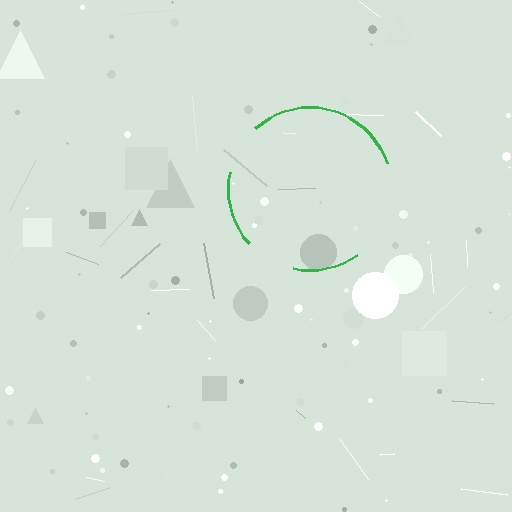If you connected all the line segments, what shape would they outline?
They would outline a circle.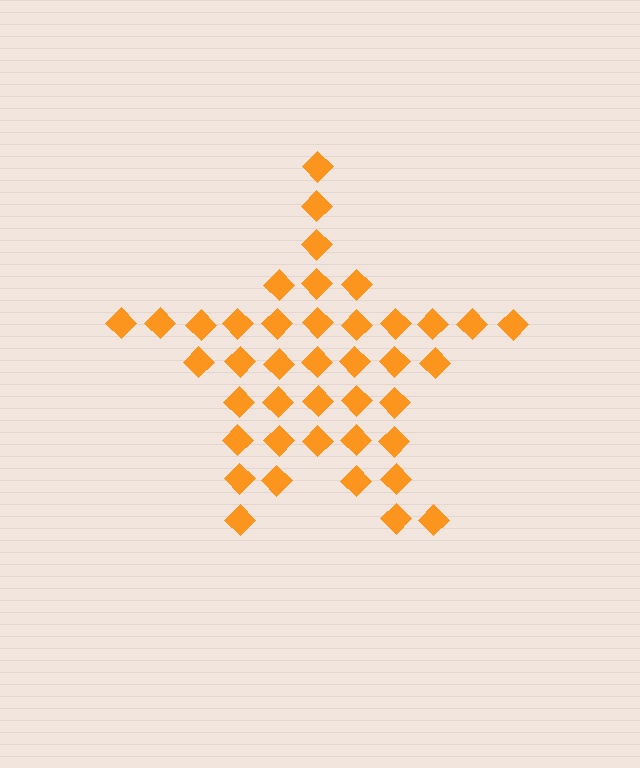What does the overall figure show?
The overall figure shows a star.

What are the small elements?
The small elements are diamonds.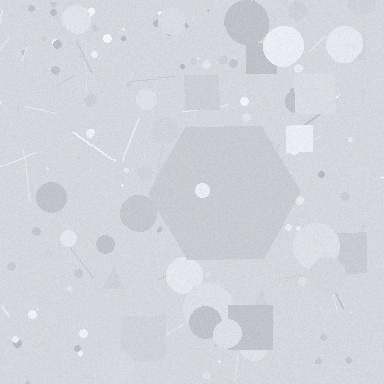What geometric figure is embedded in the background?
A hexagon is embedded in the background.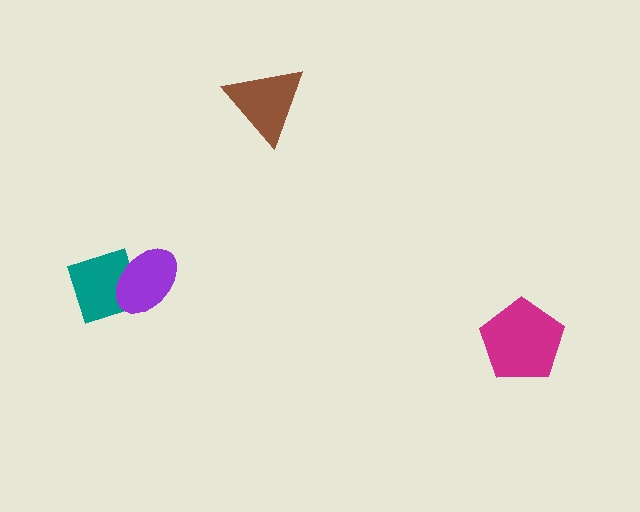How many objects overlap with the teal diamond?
1 object overlaps with the teal diamond.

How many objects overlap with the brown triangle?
0 objects overlap with the brown triangle.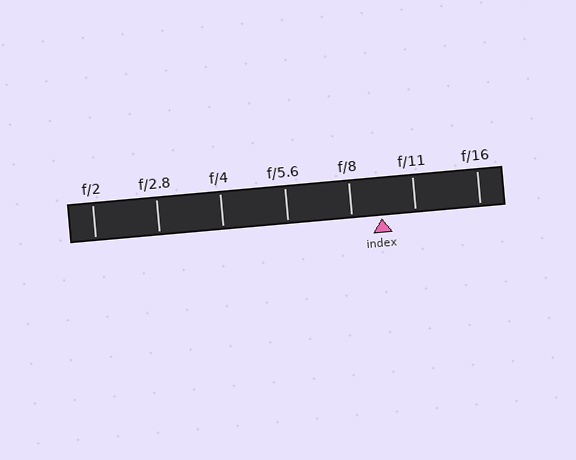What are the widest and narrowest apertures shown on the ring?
The widest aperture shown is f/2 and the narrowest is f/16.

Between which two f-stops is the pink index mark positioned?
The index mark is between f/8 and f/11.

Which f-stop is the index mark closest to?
The index mark is closest to f/8.